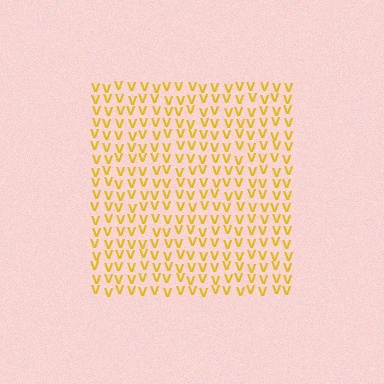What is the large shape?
The large shape is a square.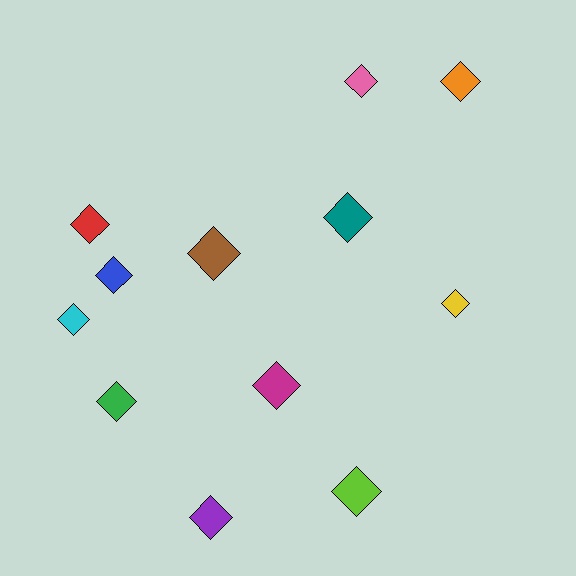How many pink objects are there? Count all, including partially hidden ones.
There is 1 pink object.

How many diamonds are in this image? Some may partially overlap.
There are 12 diamonds.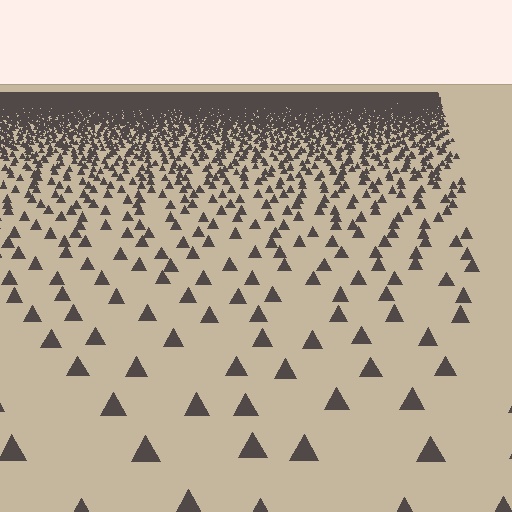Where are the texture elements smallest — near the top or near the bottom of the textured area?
Near the top.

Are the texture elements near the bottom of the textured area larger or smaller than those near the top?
Larger. Near the bottom, elements are closer to the viewer and appear at a bigger on-screen size.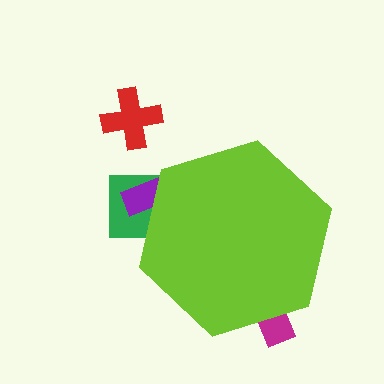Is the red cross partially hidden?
No, the red cross is fully visible.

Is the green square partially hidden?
Yes, the green square is partially hidden behind the lime hexagon.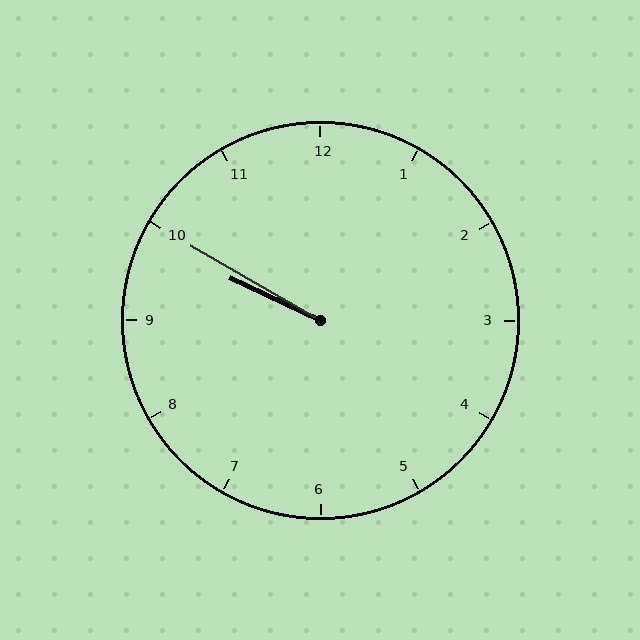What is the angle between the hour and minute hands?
Approximately 5 degrees.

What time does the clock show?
9:50.